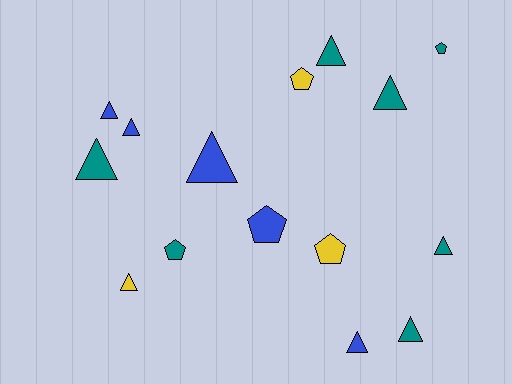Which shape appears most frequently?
Triangle, with 10 objects.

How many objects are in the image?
There are 15 objects.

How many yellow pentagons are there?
There are 2 yellow pentagons.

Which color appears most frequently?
Teal, with 7 objects.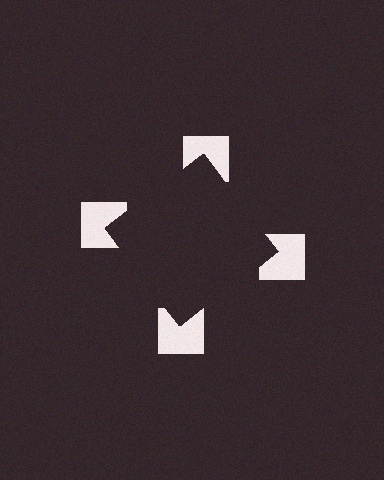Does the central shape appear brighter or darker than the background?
It typically appears slightly darker than the background, even though no actual brightness change is drawn.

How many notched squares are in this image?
There are 4 — one at each vertex of the illusory square.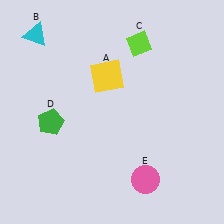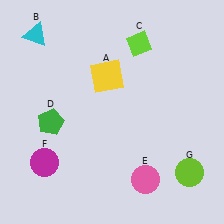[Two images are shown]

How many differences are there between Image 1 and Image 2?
There are 2 differences between the two images.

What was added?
A magenta circle (F), a lime circle (G) were added in Image 2.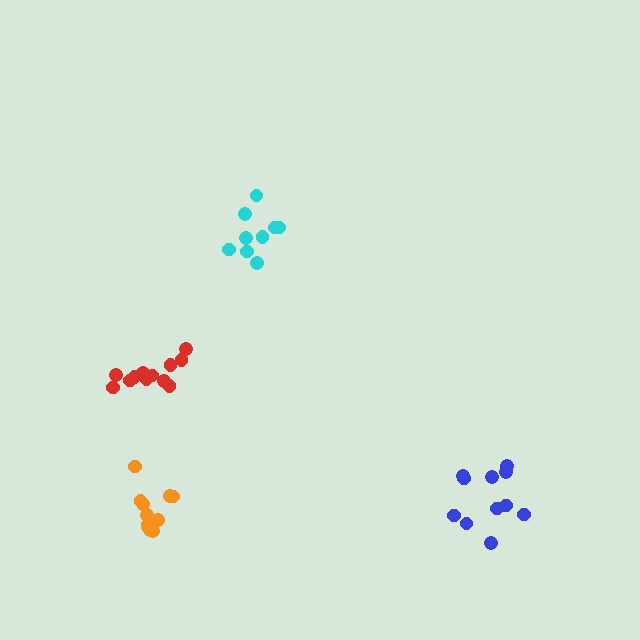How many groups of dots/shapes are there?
There are 4 groups.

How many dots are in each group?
Group 1: 11 dots, Group 2: 11 dots, Group 3: 12 dots, Group 4: 9 dots (43 total).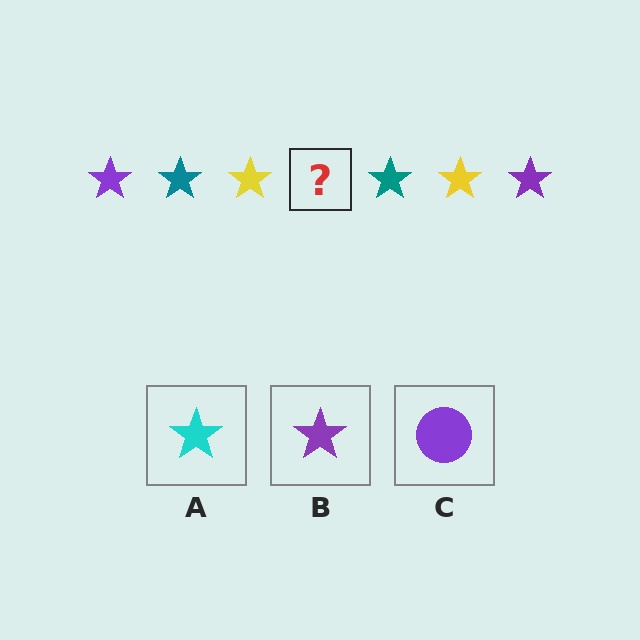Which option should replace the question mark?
Option B.